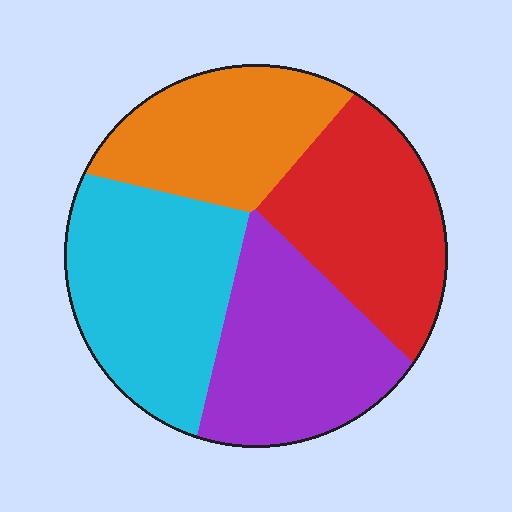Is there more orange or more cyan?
Cyan.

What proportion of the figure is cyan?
Cyan covers 29% of the figure.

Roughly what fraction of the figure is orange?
Orange takes up between a sixth and a third of the figure.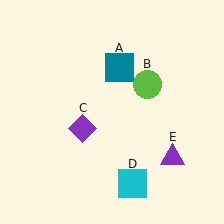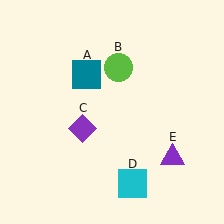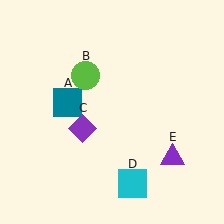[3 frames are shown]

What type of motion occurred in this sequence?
The teal square (object A), lime circle (object B) rotated counterclockwise around the center of the scene.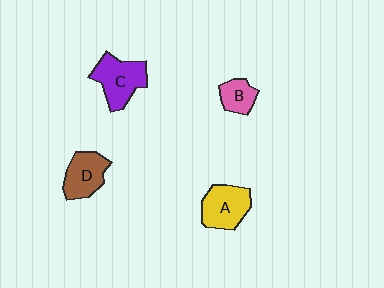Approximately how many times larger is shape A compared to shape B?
Approximately 1.7 times.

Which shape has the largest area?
Shape C (purple).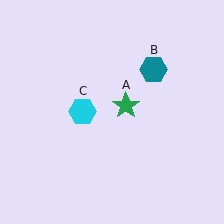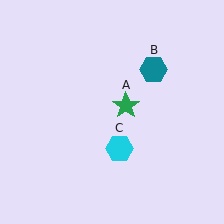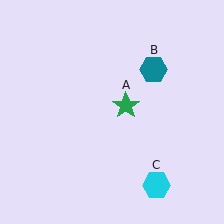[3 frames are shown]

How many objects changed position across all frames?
1 object changed position: cyan hexagon (object C).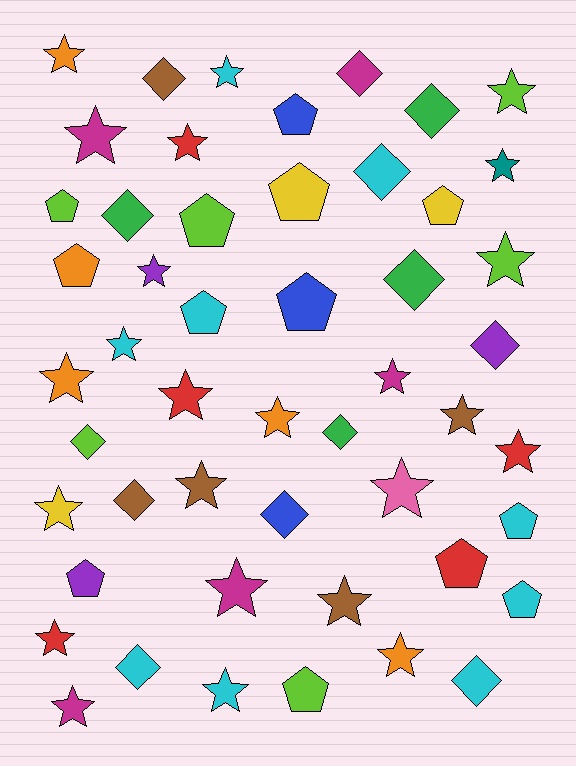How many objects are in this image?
There are 50 objects.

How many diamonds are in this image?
There are 13 diamonds.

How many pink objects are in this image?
There is 1 pink object.